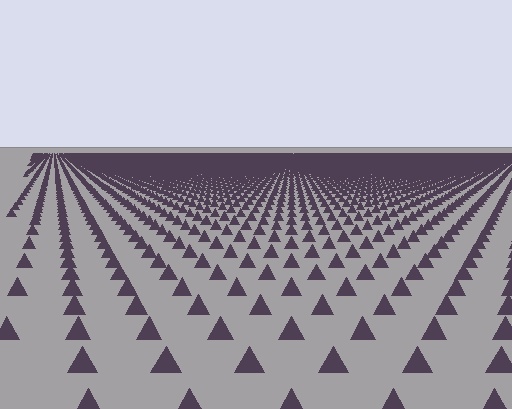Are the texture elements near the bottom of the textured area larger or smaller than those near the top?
Larger. Near the bottom, elements are closer to the viewer and appear at a bigger on-screen size.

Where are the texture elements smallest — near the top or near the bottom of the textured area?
Near the top.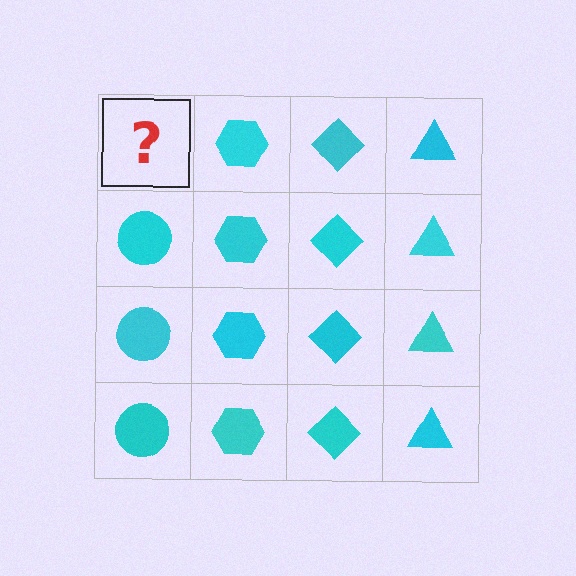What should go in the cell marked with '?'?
The missing cell should contain a cyan circle.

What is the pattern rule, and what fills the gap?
The rule is that each column has a consistent shape. The gap should be filled with a cyan circle.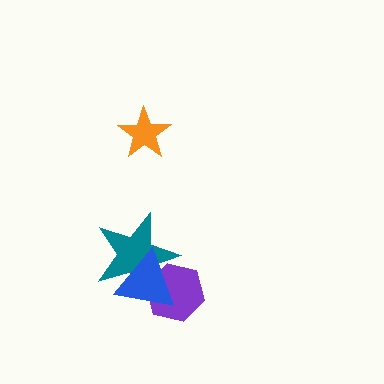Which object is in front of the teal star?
The blue triangle is in front of the teal star.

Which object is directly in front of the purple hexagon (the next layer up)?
The teal star is directly in front of the purple hexagon.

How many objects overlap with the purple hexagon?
2 objects overlap with the purple hexagon.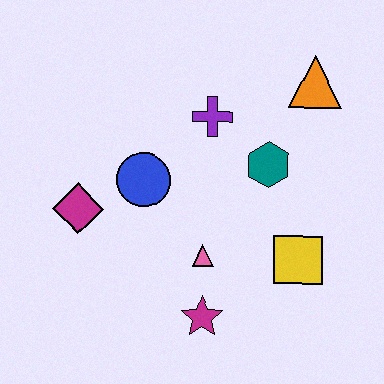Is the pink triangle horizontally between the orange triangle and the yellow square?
No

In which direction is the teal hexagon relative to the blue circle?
The teal hexagon is to the right of the blue circle.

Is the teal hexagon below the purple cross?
Yes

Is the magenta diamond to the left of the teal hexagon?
Yes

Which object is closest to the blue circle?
The magenta diamond is closest to the blue circle.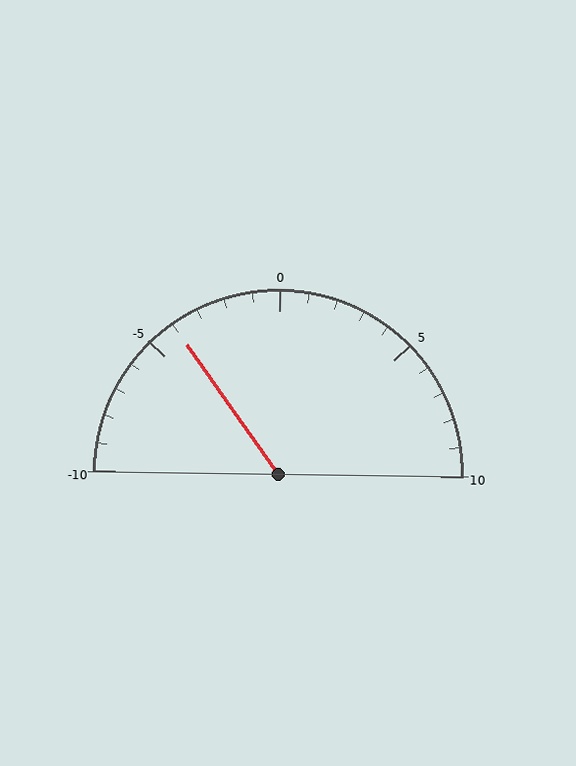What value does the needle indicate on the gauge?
The needle indicates approximately -4.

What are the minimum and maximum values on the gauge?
The gauge ranges from -10 to 10.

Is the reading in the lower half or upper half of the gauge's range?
The reading is in the lower half of the range (-10 to 10).